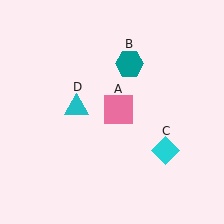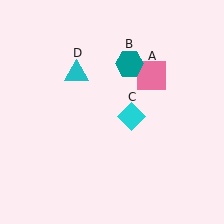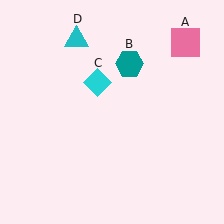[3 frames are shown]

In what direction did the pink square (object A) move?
The pink square (object A) moved up and to the right.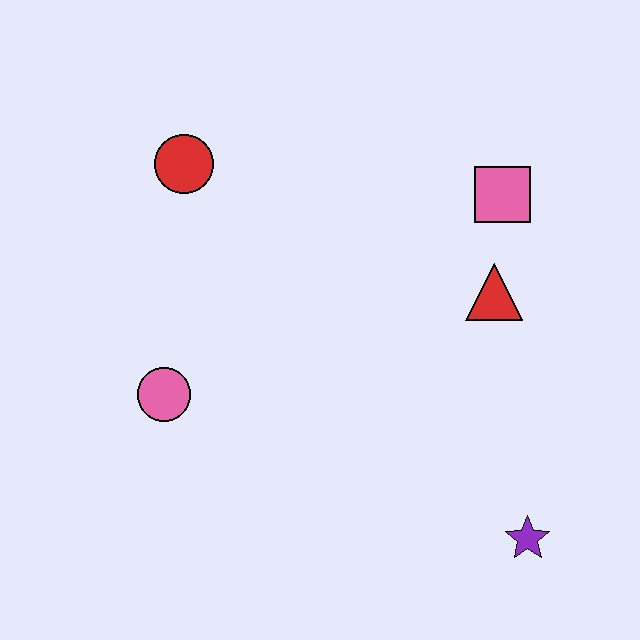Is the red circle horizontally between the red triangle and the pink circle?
Yes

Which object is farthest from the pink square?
The pink circle is farthest from the pink square.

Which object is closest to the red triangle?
The pink square is closest to the red triangle.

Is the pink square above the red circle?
No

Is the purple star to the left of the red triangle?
No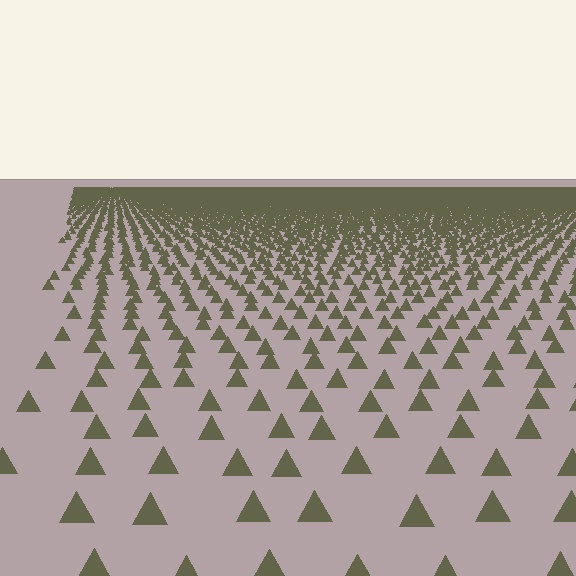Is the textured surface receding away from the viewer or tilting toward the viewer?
The surface is receding away from the viewer. Texture elements get smaller and denser toward the top.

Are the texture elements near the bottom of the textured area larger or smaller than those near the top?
Larger. Near the bottom, elements are closer to the viewer and appear at a bigger on-screen size.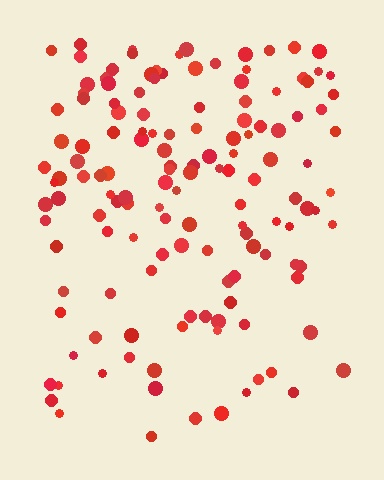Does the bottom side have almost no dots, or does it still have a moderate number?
Still a moderate number, just noticeably fewer than the top.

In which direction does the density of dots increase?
From bottom to top, with the top side densest.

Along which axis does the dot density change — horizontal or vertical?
Vertical.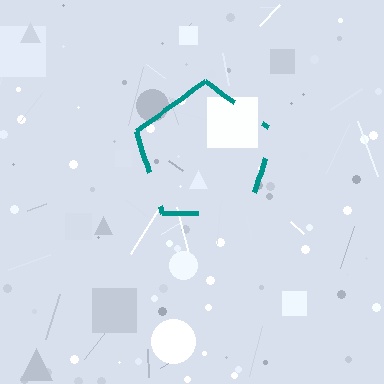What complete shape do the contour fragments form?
The contour fragments form a pentagon.